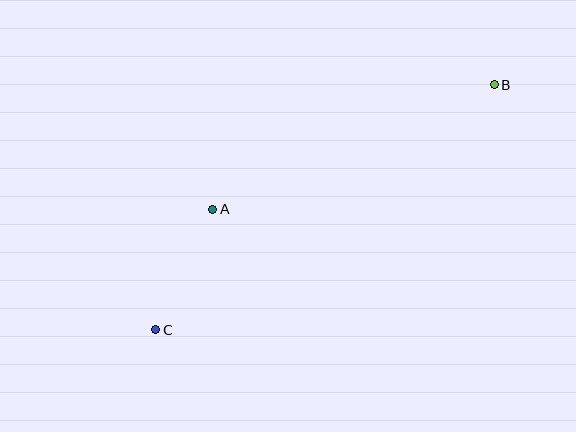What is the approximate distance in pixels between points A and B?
The distance between A and B is approximately 308 pixels.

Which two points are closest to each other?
Points A and C are closest to each other.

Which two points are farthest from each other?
Points B and C are farthest from each other.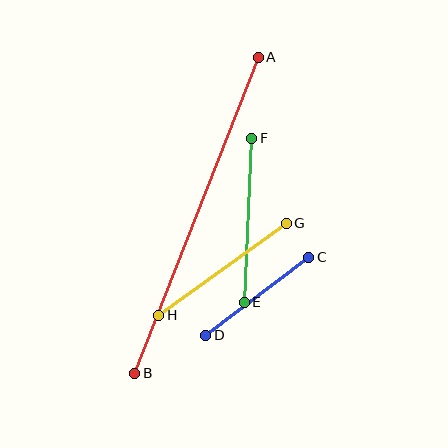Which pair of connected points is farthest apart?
Points A and B are farthest apart.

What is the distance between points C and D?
The distance is approximately 129 pixels.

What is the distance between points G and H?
The distance is approximately 158 pixels.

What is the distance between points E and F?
The distance is approximately 164 pixels.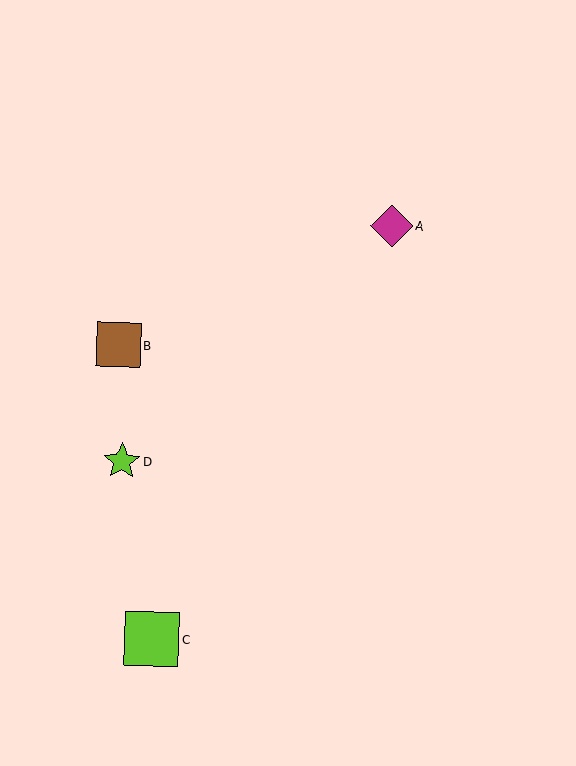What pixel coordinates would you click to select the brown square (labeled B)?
Click at (118, 345) to select the brown square B.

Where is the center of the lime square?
The center of the lime square is at (151, 639).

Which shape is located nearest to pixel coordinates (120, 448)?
The lime star (labeled D) at (122, 461) is nearest to that location.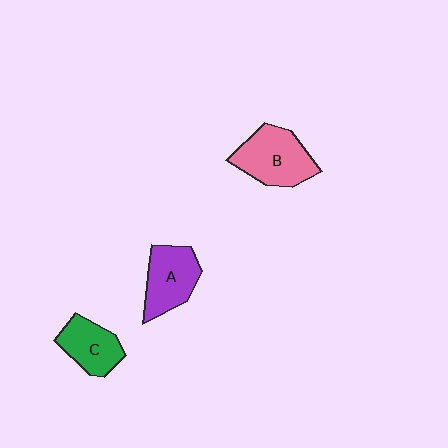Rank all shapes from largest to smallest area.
From largest to smallest: B (pink), A (purple), C (green).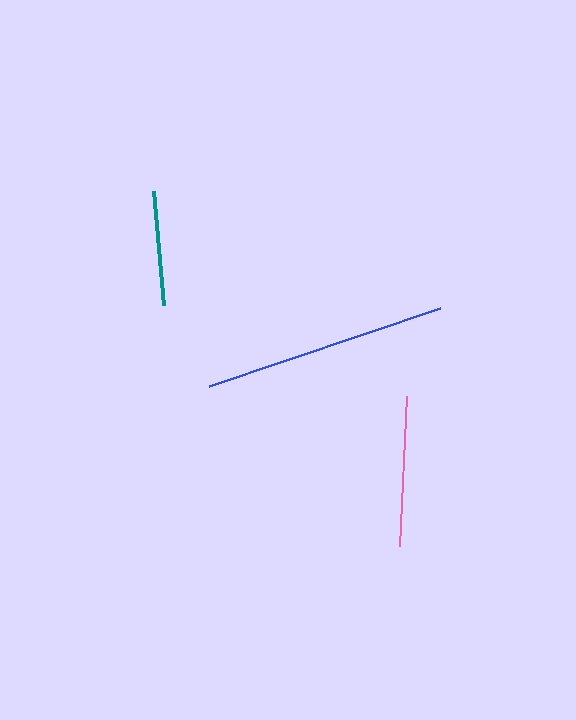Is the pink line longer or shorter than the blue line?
The blue line is longer than the pink line.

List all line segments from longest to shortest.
From longest to shortest: blue, pink, teal.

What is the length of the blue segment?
The blue segment is approximately 244 pixels long.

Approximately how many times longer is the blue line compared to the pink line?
The blue line is approximately 1.6 times the length of the pink line.